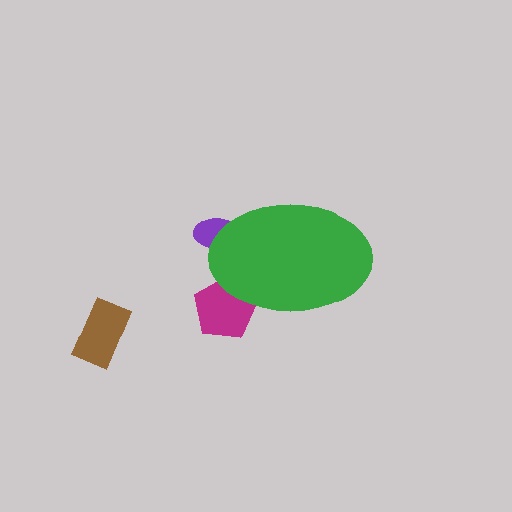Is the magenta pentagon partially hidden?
Yes, the magenta pentagon is partially hidden behind the green ellipse.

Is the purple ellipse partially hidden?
Yes, the purple ellipse is partially hidden behind the green ellipse.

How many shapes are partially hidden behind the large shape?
2 shapes are partially hidden.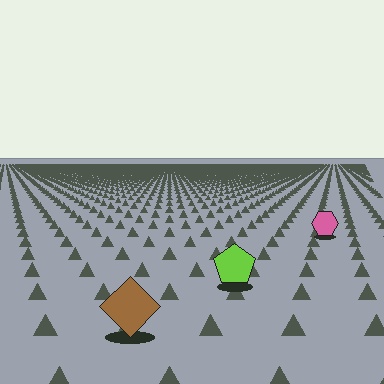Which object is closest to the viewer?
The brown diamond is closest. The texture marks near it are larger and more spread out.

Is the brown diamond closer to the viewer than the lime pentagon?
Yes. The brown diamond is closer — you can tell from the texture gradient: the ground texture is coarser near it.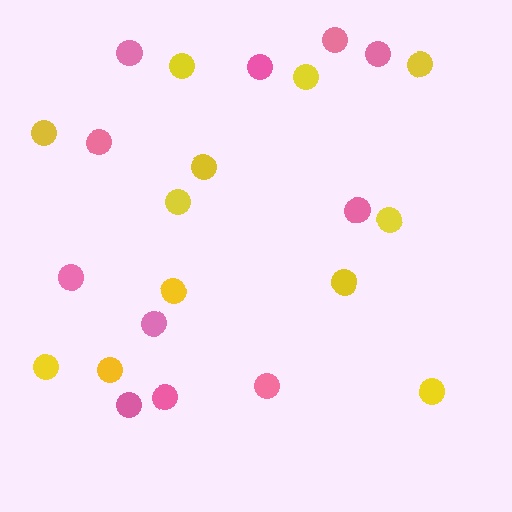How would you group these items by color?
There are 2 groups: one group of pink circles (11) and one group of yellow circles (12).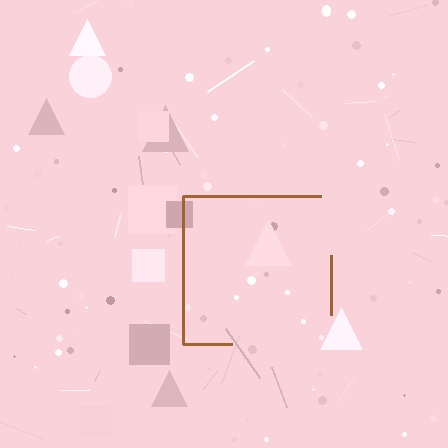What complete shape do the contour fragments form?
The contour fragments form a square.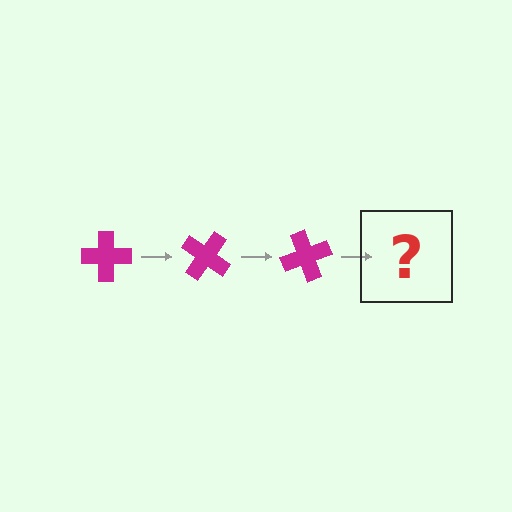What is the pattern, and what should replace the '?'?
The pattern is that the cross rotates 35 degrees each step. The '?' should be a magenta cross rotated 105 degrees.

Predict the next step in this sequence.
The next step is a magenta cross rotated 105 degrees.